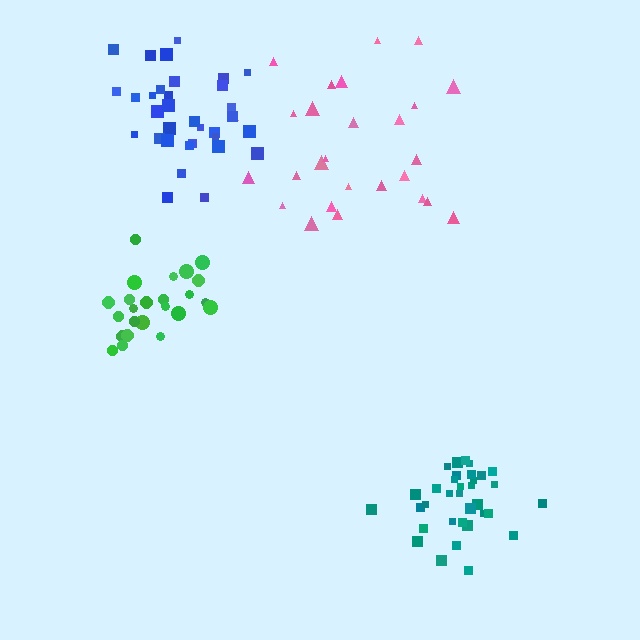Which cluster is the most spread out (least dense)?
Pink.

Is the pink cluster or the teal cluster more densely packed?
Teal.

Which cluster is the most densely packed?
Teal.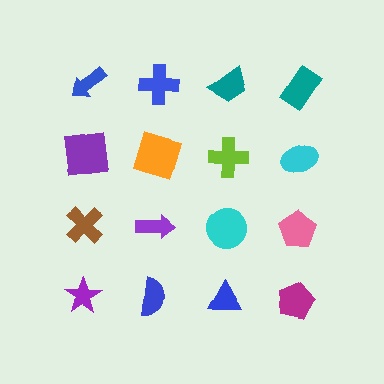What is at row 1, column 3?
A teal trapezoid.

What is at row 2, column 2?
An orange square.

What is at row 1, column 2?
A blue cross.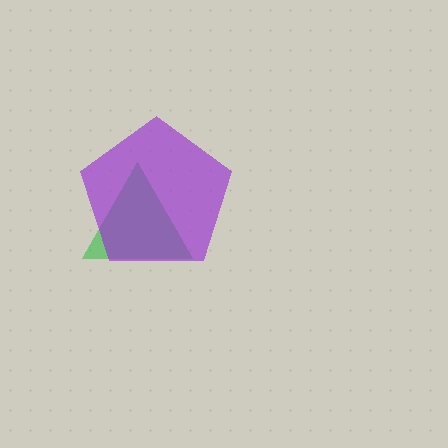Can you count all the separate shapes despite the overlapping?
Yes, there are 2 separate shapes.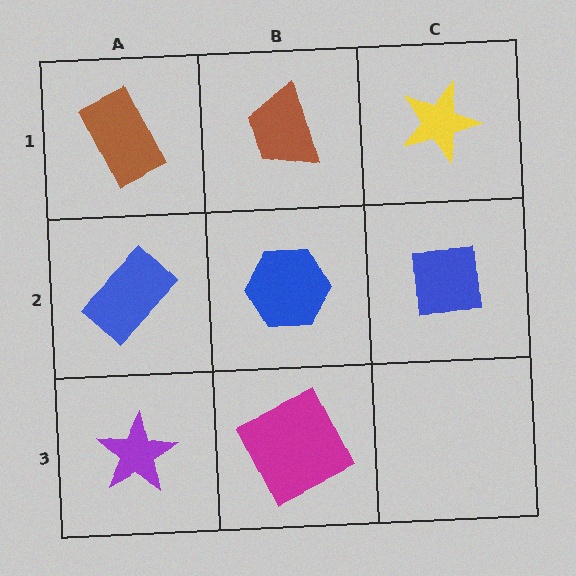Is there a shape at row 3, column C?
No, that cell is empty.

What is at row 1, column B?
A brown trapezoid.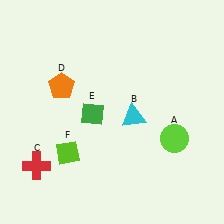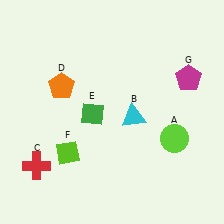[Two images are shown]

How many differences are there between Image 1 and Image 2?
There is 1 difference between the two images.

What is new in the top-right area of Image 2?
A magenta pentagon (G) was added in the top-right area of Image 2.